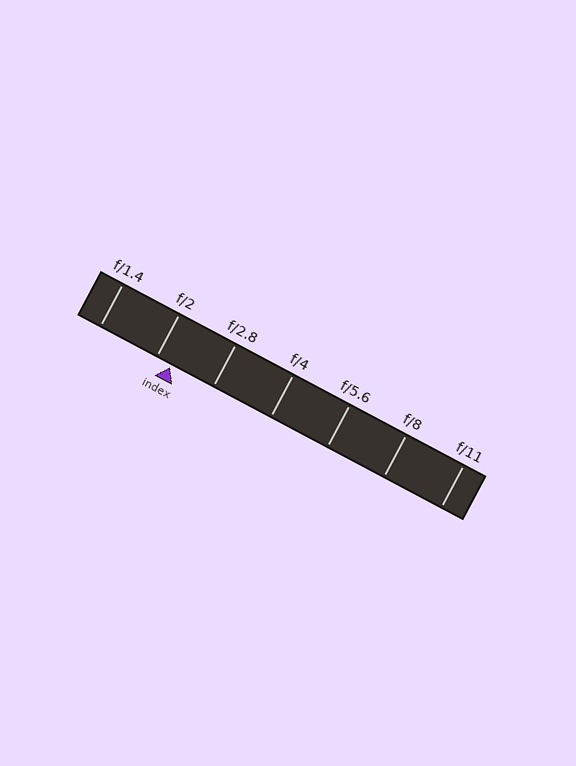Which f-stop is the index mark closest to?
The index mark is closest to f/2.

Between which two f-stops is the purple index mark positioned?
The index mark is between f/2 and f/2.8.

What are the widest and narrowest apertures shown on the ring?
The widest aperture shown is f/1.4 and the narrowest is f/11.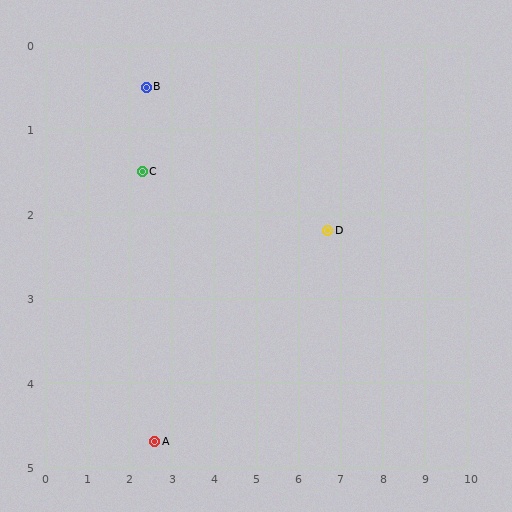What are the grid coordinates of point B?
Point B is at approximately (2.4, 0.5).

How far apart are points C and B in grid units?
Points C and B are about 1.0 grid units apart.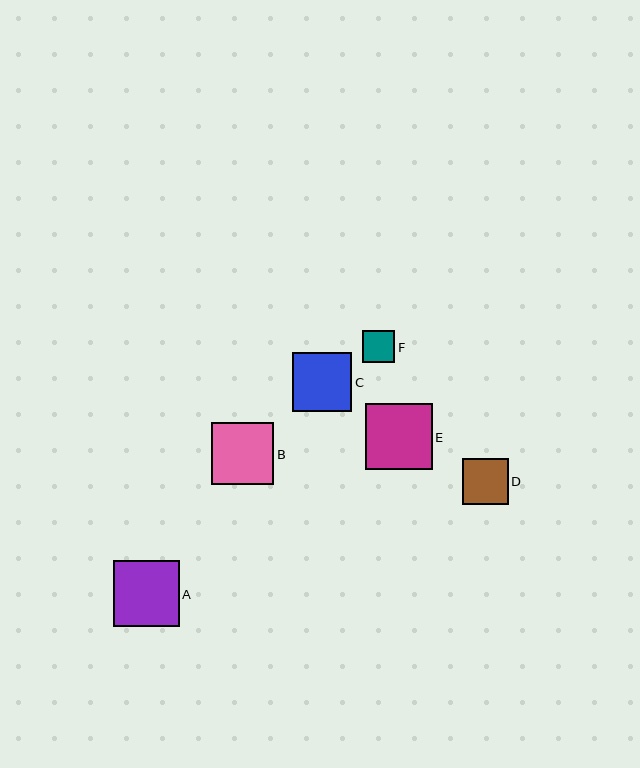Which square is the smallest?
Square F is the smallest with a size of approximately 32 pixels.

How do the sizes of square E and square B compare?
Square E and square B are approximately the same size.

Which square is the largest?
Square E is the largest with a size of approximately 66 pixels.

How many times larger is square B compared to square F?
Square B is approximately 1.9 times the size of square F.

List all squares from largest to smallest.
From largest to smallest: E, A, B, C, D, F.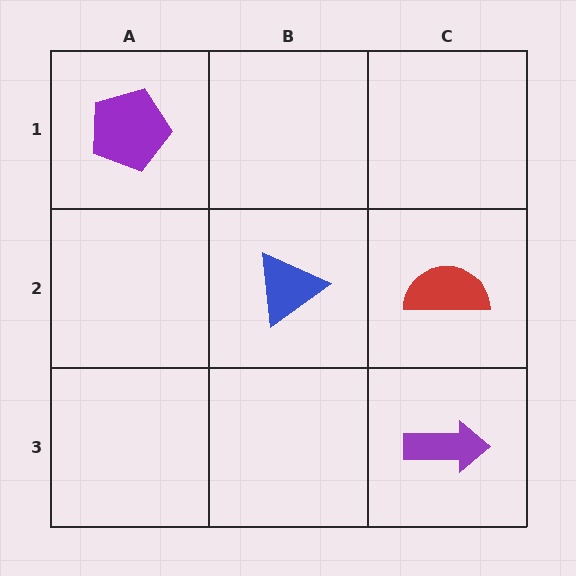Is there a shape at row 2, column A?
No, that cell is empty.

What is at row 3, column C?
A purple arrow.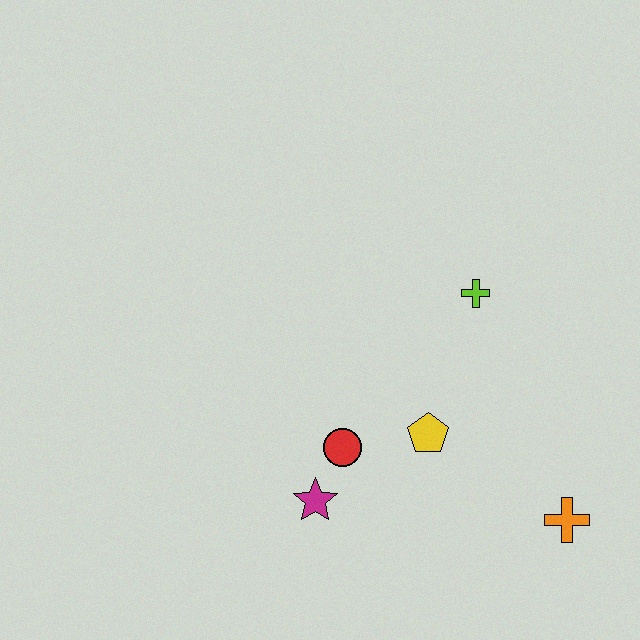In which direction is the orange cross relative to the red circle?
The orange cross is to the right of the red circle.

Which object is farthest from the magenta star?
The lime cross is farthest from the magenta star.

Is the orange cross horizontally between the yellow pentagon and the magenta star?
No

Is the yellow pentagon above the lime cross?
No